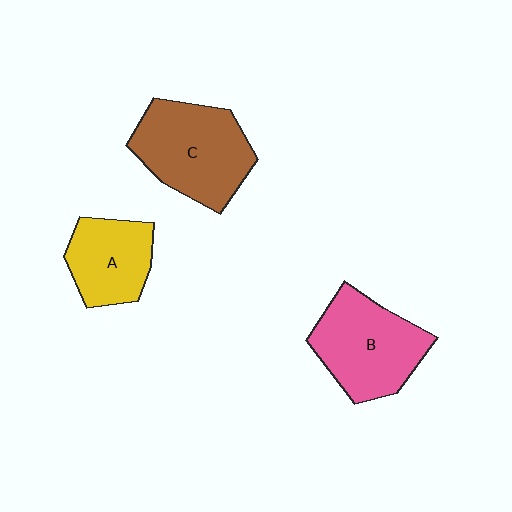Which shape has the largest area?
Shape C (brown).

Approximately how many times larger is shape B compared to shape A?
Approximately 1.4 times.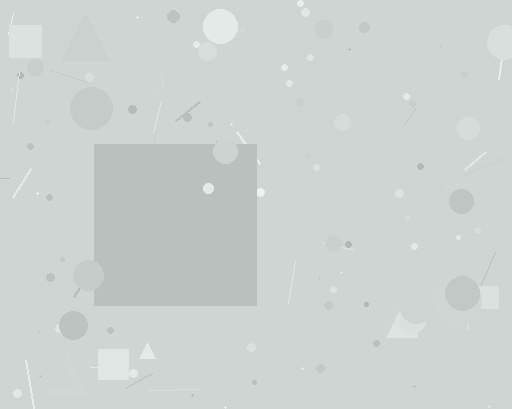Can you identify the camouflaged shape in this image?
The camouflaged shape is a square.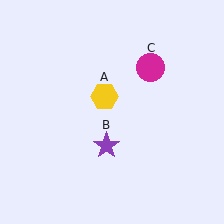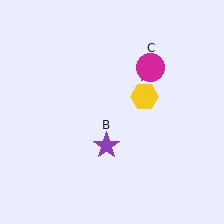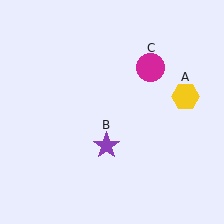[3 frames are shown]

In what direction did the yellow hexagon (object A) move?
The yellow hexagon (object A) moved right.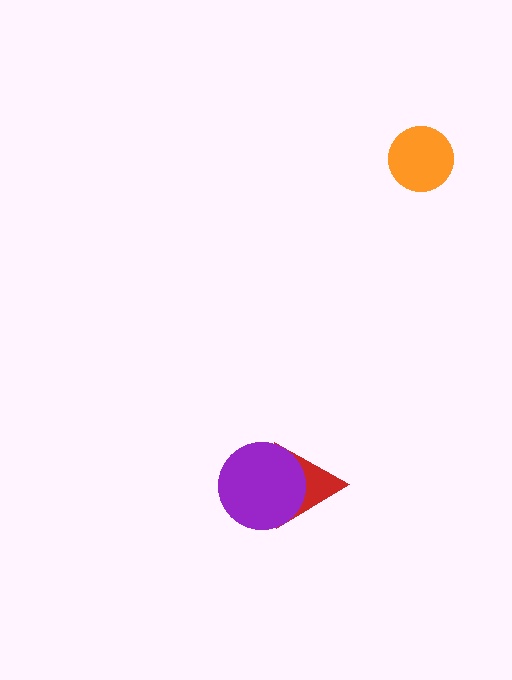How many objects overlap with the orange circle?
0 objects overlap with the orange circle.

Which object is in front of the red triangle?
The purple circle is in front of the red triangle.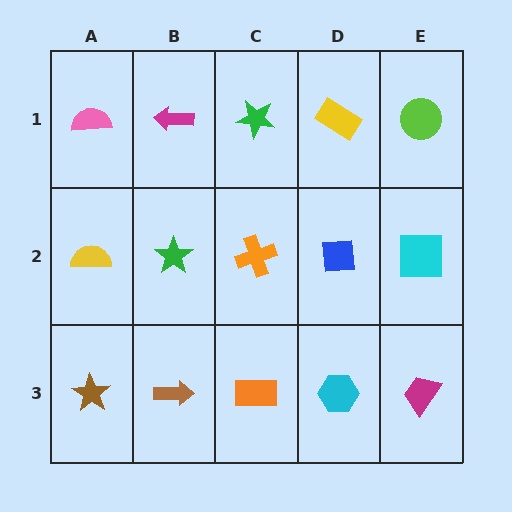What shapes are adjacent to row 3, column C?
An orange cross (row 2, column C), a brown arrow (row 3, column B), a cyan hexagon (row 3, column D).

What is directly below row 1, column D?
A blue square.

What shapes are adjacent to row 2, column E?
A lime circle (row 1, column E), a magenta trapezoid (row 3, column E), a blue square (row 2, column D).